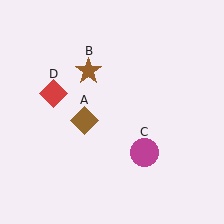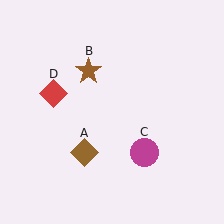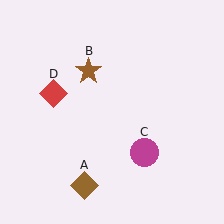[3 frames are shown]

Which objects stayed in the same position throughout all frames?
Brown star (object B) and magenta circle (object C) and red diamond (object D) remained stationary.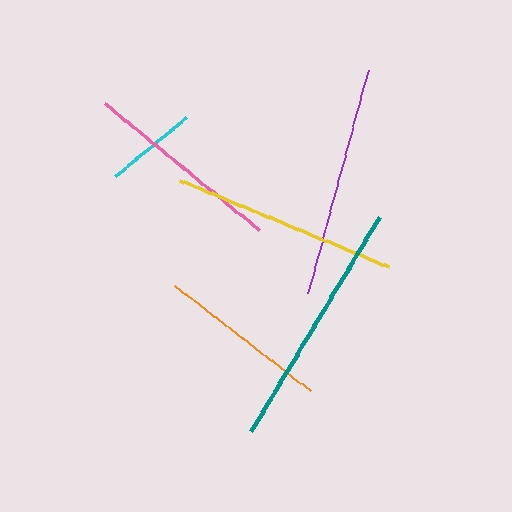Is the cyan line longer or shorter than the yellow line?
The yellow line is longer than the cyan line.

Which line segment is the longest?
The teal line is the longest at approximately 250 pixels.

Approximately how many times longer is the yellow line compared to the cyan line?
The yellow line is approximately 2.5 times the length of the cyan line.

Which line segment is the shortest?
The cyan line is the shortest at approximately 92 pixels.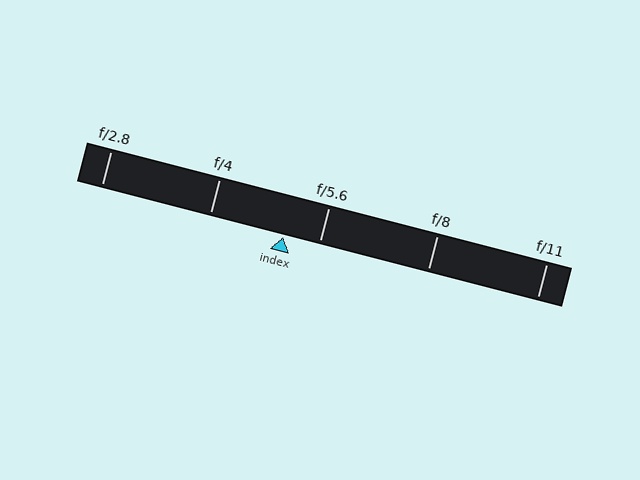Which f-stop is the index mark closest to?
The index mark is closest to f/5.6.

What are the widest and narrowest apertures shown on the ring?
The widest aperture shown is f/2.8 and the narrowest is f/11.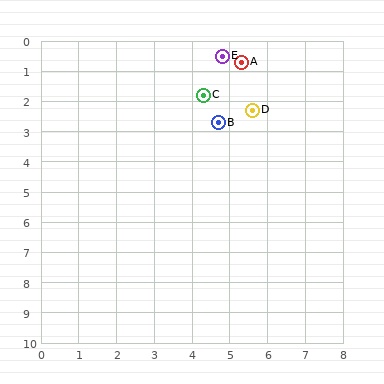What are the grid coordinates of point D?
Point D is at approximately (5.6, 2.3).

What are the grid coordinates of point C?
Point C is at approximately (4.3, 1.8).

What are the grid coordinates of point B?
Point B is at approximately (4.7, 2.7).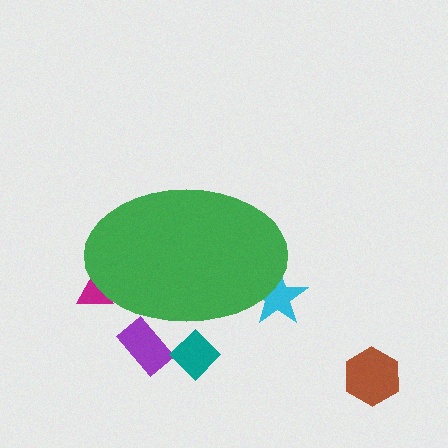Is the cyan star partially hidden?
Yes, the cyan star is partially hidden behind the green ellipse.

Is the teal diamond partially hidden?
Yes, the teal diamond is partially hidden behind the green ellipse.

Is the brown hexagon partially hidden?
No, the brown hexagon is fully visible.